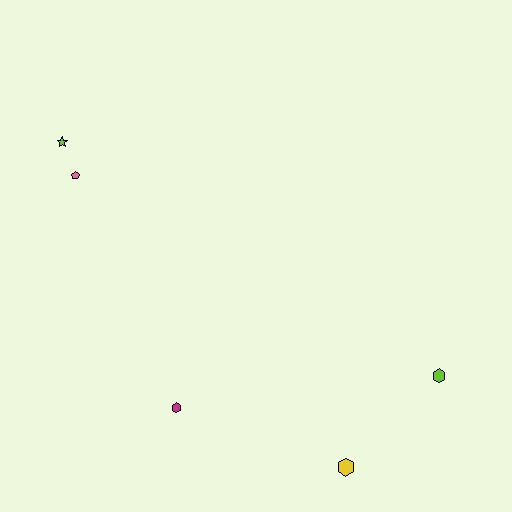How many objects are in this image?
There are 5 objects.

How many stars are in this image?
There is 1 star.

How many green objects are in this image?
There are no green objects.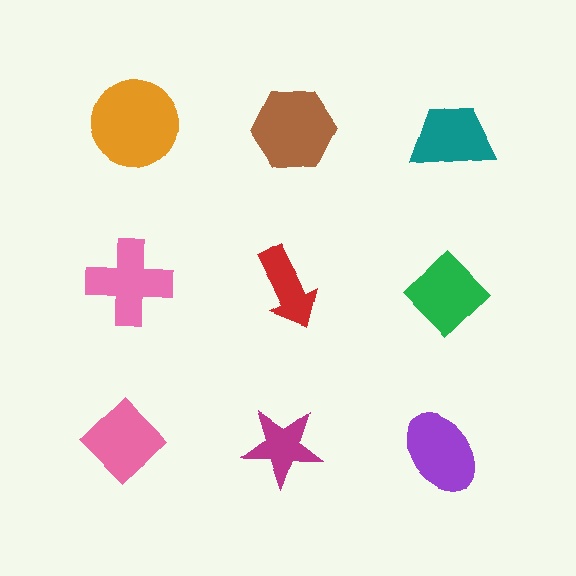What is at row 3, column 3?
A purple ellipse.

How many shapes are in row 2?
3 shapes.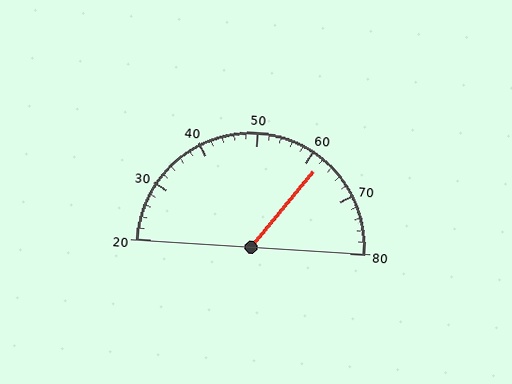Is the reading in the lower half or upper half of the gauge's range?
The reading is in the upper half of the range (20 to 80).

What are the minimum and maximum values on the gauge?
The gauge ranges from 20 to 80.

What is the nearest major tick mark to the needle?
The nearest major tick mark is 60.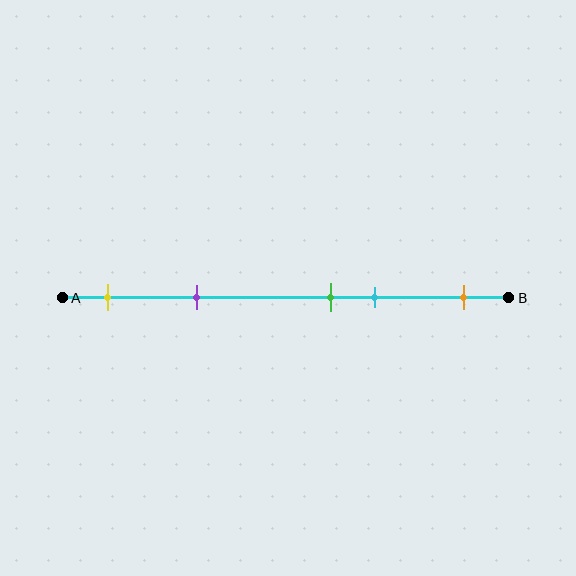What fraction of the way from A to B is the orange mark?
The orange mark is approximately 90% (0.9) of the way from A to B.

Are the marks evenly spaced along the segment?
No, the marks are not evenly spaced.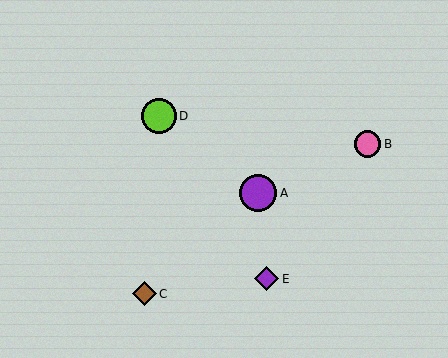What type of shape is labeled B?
Shape B is a pink circle.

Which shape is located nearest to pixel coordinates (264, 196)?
The purple circle (labeled A) at (258, 193) is nearest to that location.